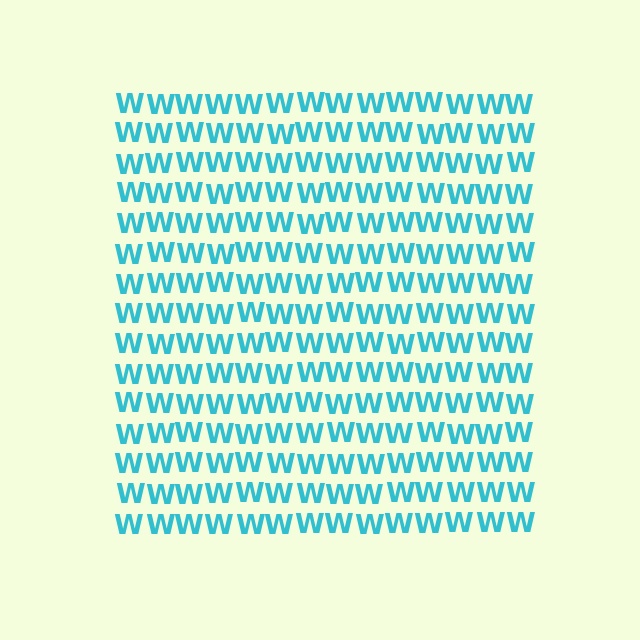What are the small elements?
The small elements are letter W's.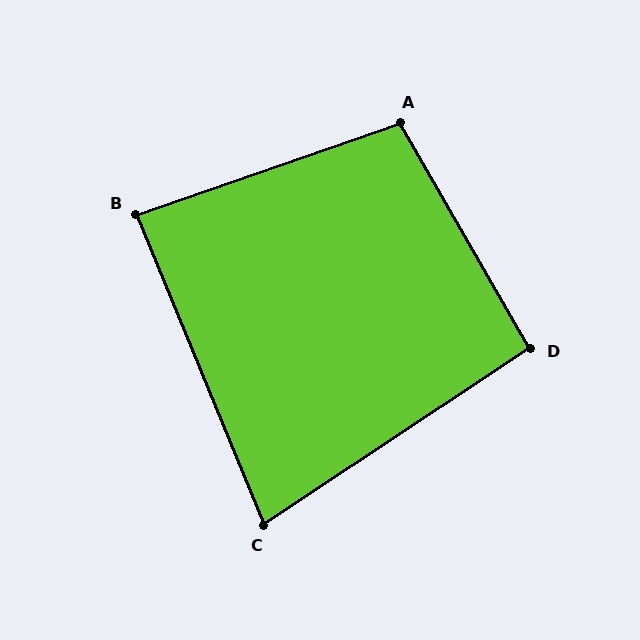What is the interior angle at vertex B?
Approximately 87 degrees (approximately right).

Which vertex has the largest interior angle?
A, at approximately 101 degrees.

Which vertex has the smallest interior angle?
C, at approximately 79 degrees.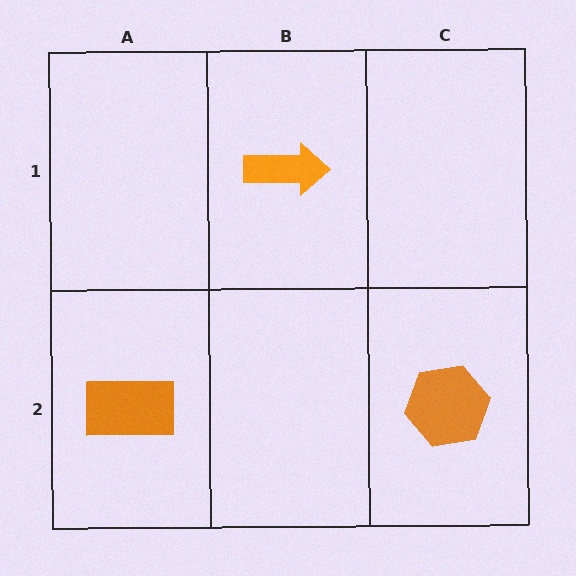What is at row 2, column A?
An orange rectangle.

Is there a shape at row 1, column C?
No, that cell is empty.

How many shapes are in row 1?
1 shape.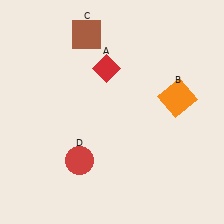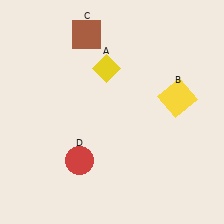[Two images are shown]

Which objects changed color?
A changed from red to yellow. B changed from orange to yellow.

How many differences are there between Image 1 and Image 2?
There are 2 differences between the two images.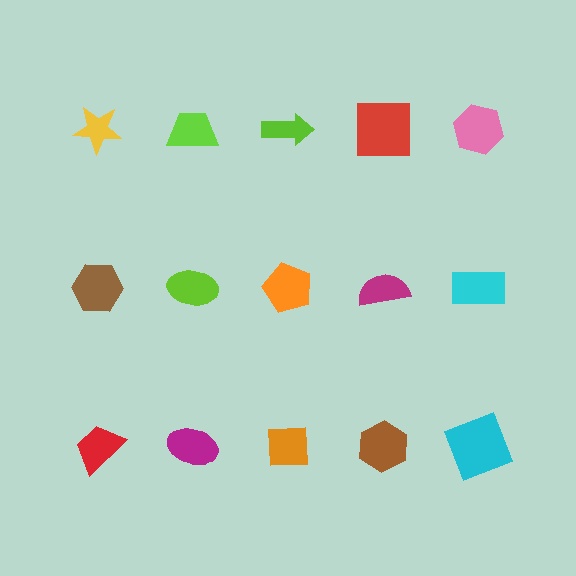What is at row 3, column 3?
An orange square.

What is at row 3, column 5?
A cyan square.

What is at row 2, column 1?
A brown hexagon.